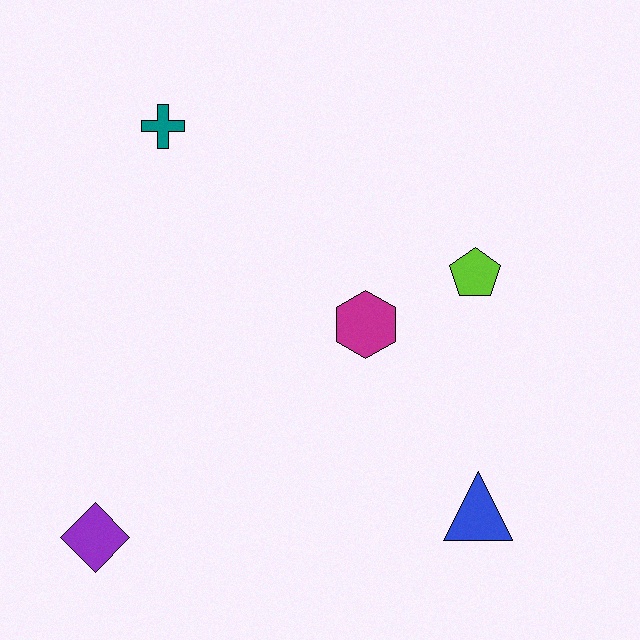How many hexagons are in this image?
There is 1 hexagon.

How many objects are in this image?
There are 5 objects.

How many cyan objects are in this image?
There are no cyan objects.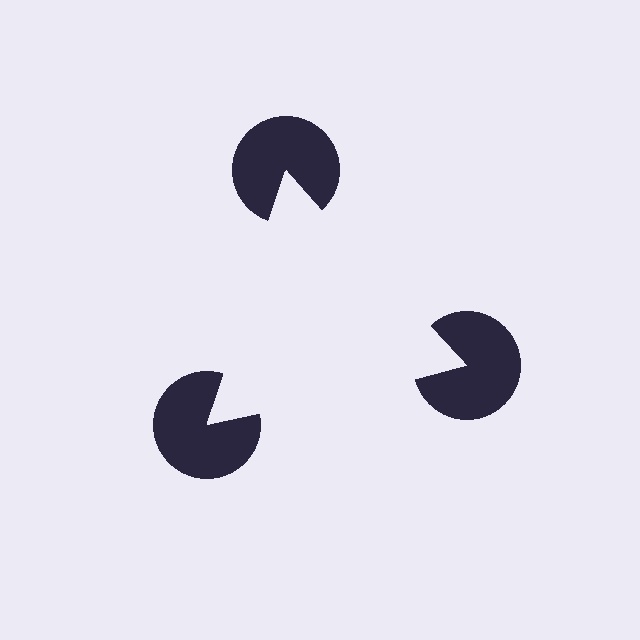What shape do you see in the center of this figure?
An illusory triangle — its edges are inferred from the aligned wedge cuts in the pac-man discs, not physically drawn.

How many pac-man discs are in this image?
There are 3 — one at each vertex of the illusory triangle.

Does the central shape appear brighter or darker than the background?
It typically appears slightly brighter than the background, even though no actual brightness change is drawn.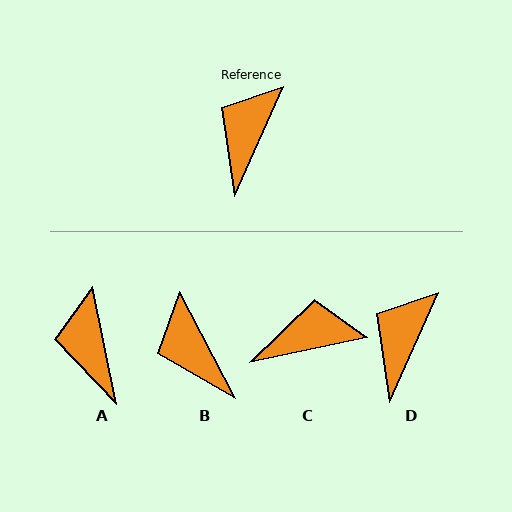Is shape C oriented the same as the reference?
No, it is off by about 55 degrees.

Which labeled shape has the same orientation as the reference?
D.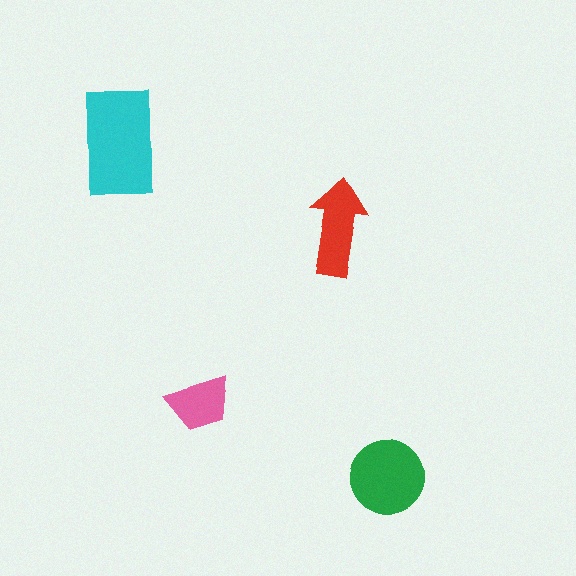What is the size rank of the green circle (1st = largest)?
2nd.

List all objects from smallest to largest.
The pink trapezoid, the red arrow, the green circle, the cyan rectangle.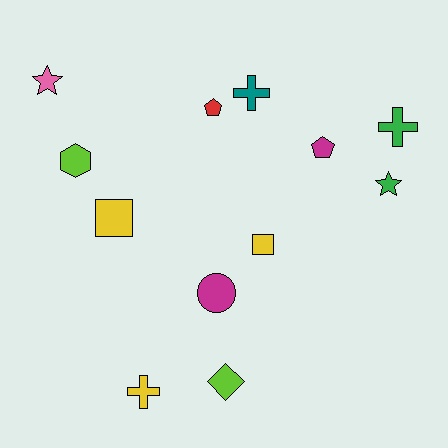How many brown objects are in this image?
There are no brown objects.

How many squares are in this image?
There are 2 squares.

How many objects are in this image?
There are 12 objects.